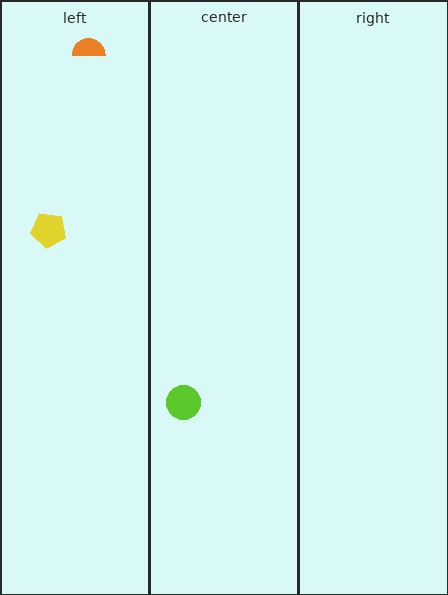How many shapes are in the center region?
1.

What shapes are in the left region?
The yellow pentagon, the orange semicircle.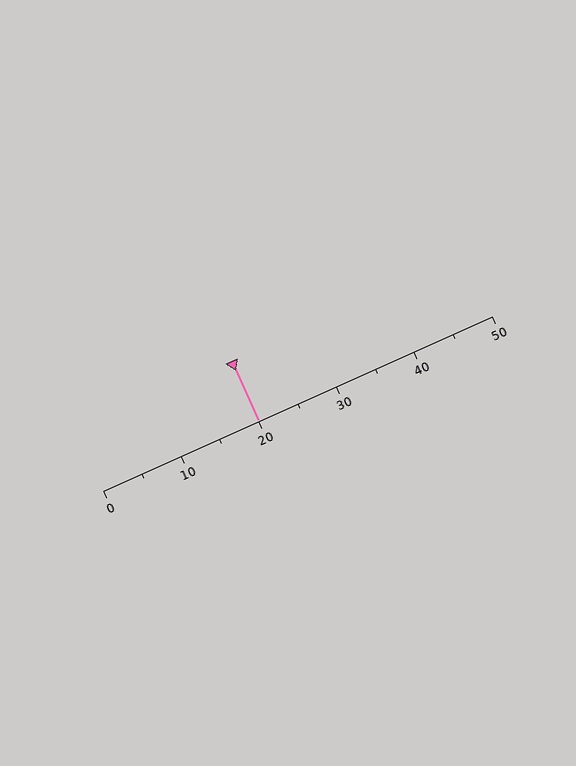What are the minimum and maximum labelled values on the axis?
The axis runs from 0 to 50.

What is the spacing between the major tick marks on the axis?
The major ticks are spaced 10 apart.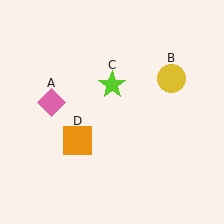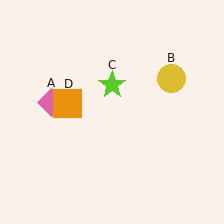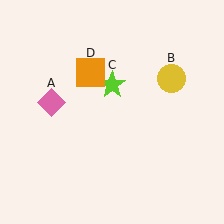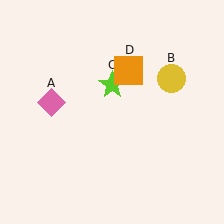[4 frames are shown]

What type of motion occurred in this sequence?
The orange square (object D) rotated clockwise around the center of the scene.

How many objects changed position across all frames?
1 object changed position: orange square (object D).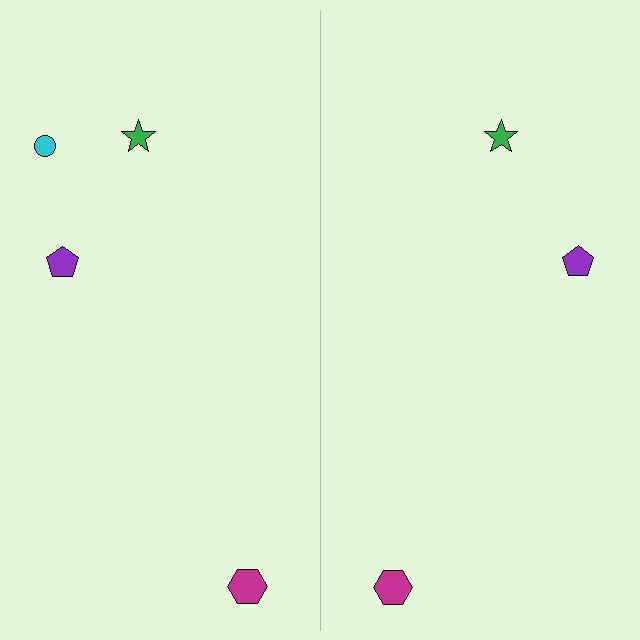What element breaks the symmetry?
A cyan circle is missing from the right side.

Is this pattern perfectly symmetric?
No, the pattern is not perfectly symmetric. A cyan circle is missing from the right side.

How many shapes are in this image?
There are 7 shapes in this image.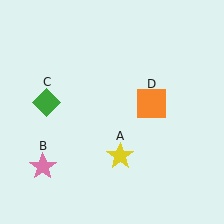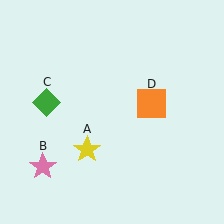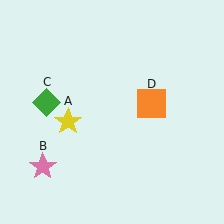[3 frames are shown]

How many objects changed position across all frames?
1 object changed position: yellow star (object A).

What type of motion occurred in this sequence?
The yellow star (object A) rotated clockwise around the center of the scene.